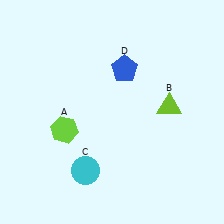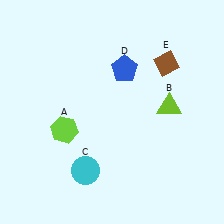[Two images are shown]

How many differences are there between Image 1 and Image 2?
There is 1 difference between the two images.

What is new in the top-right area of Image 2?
A brown diamond (E) was added in the top-right area of Image 2.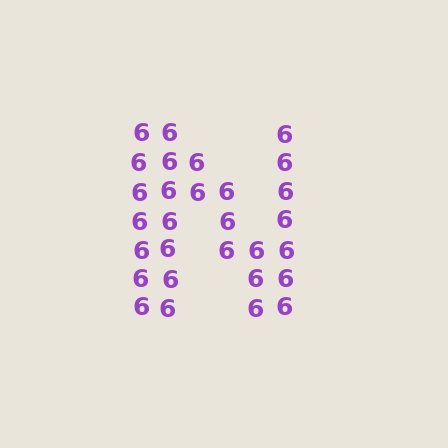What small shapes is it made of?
It is made of small digit 6's.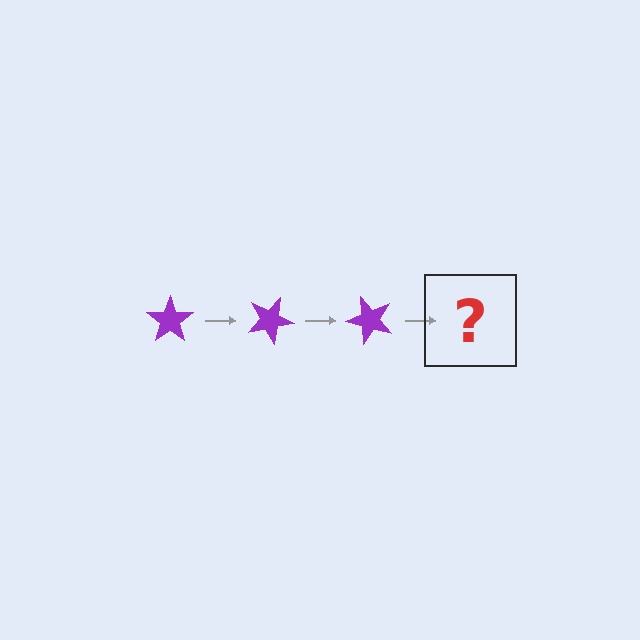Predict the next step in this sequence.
The next step is a purple star rotated 75 degrees.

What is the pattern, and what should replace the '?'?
The pattern is that the star rotates 25 degrees each step. The '?' should be a purple star rotated 75 degrees.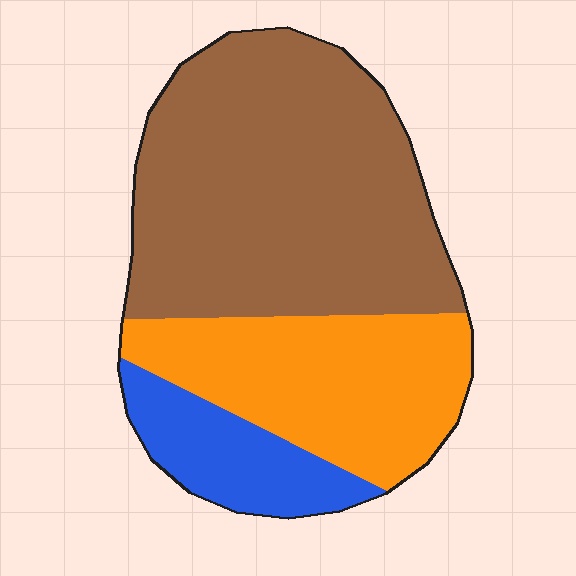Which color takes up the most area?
Brown, at roughly 55%.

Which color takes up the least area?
Blue, at roughly 15%.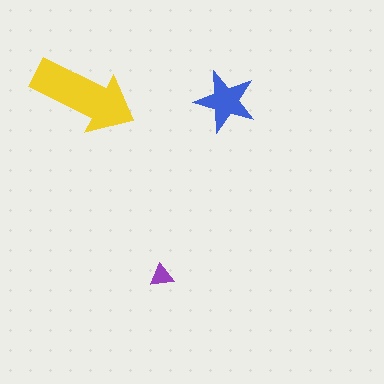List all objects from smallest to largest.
The purple triangle, the blue star, the yellow arrow.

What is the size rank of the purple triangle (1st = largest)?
3rd.